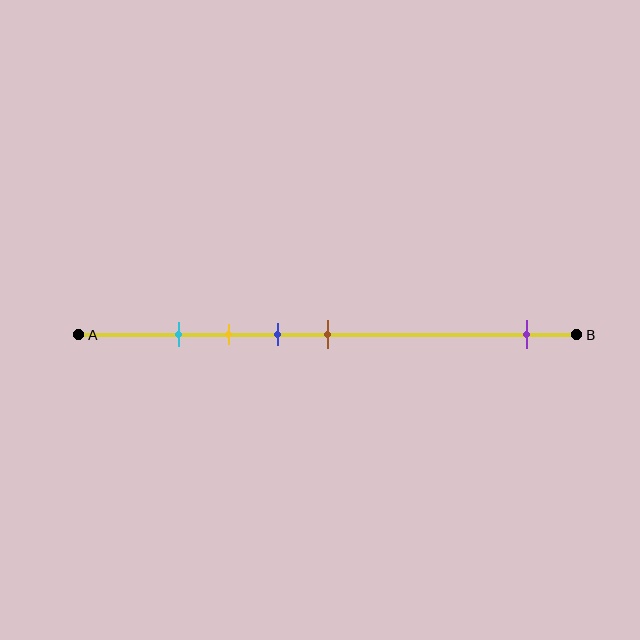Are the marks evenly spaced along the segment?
No, the marks are not evenly spaced.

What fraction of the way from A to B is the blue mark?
The blue mark is approximately 40% (0.4) of the way from A to B.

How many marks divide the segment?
There are 5 marks dividing the segment.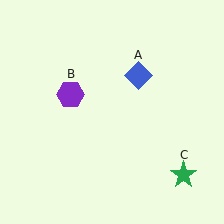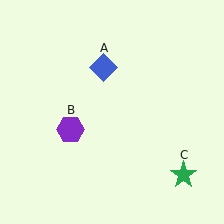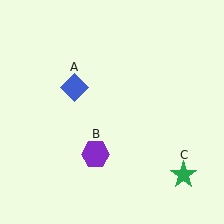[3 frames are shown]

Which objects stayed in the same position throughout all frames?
Green star (object C) remained stationary.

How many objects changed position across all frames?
2 objects changed position: blue diamond (object A), purple hexagon (object B).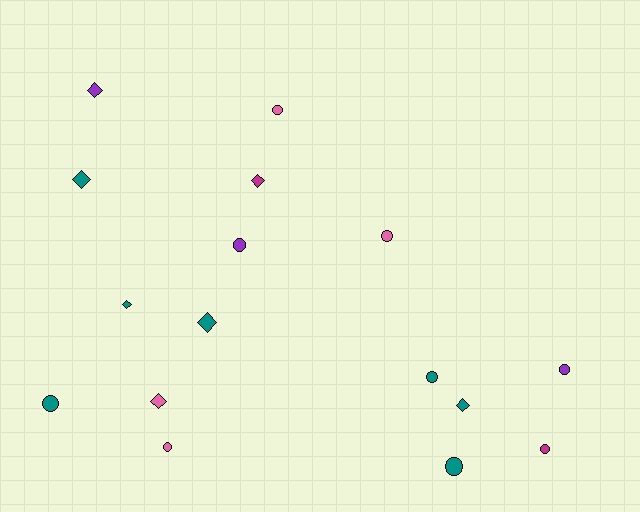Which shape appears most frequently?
Circle, with 9 objects.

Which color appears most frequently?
Teal, with 7 objects.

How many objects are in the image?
There are 16 objects.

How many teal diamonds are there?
There are 4 teal diamonds.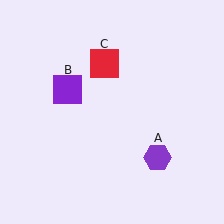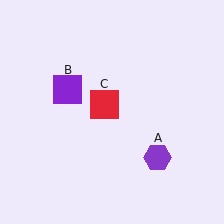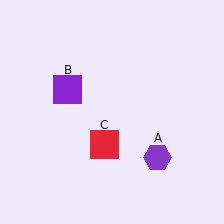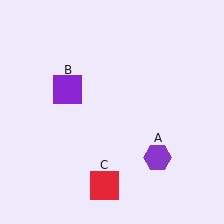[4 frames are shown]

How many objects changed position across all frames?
1 object changed position: red square (object C).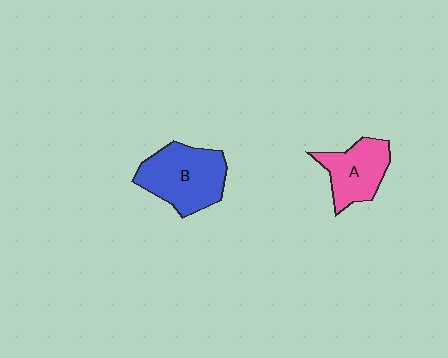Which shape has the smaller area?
Shape A (pink).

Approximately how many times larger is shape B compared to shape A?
Approximately 1.4 times.